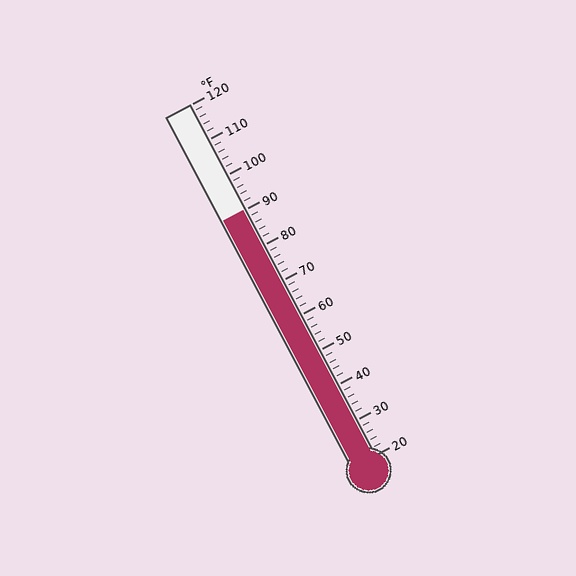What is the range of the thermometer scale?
The thermometer scale ranges from 20°F to 120°F.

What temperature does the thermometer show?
The thermometer shows approximately 90°F.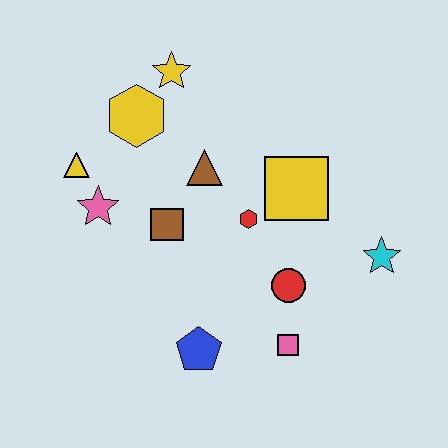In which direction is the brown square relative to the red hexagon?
The brown square is to the left of the red hexagon.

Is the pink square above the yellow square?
No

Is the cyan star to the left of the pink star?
No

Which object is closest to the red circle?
The pink square is closest to the red circle.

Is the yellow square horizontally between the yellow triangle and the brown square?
No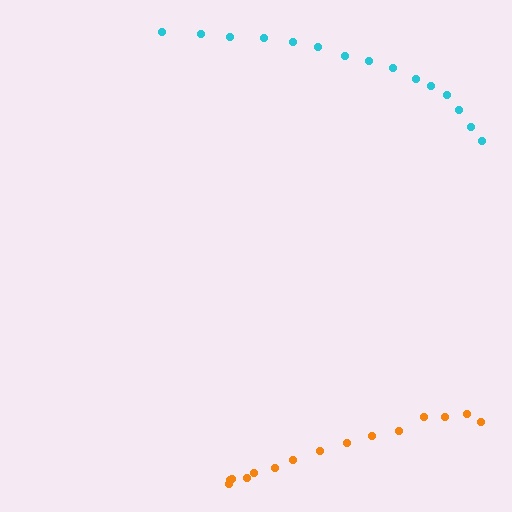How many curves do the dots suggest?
There are 2 distinct paths.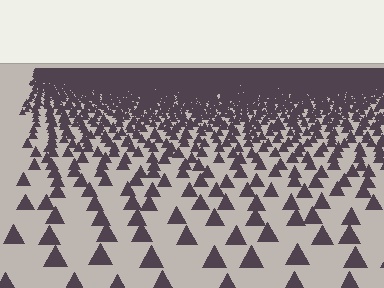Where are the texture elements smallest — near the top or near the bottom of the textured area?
Near the top.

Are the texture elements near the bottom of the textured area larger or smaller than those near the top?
Larger. Near the bottom, elements are closer to the viewer and appear at a bigger on-screen size.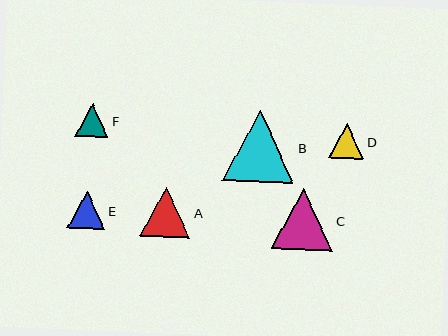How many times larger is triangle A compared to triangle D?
Triangle A is approximately 1.4 times the size of triangle D.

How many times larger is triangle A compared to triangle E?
Triangle A is approximately 1.3 times the size of triangle E.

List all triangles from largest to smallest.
From largest to smallest: B, C, A, E, D, F.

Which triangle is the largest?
Triangle B is the largest with a size of approximately 72 pixels.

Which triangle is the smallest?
Triangle F is the smallest with a size of approximately 33 pixels.